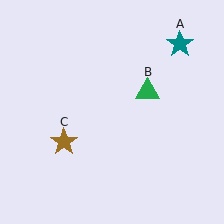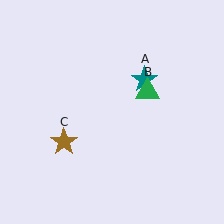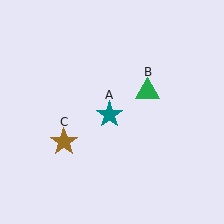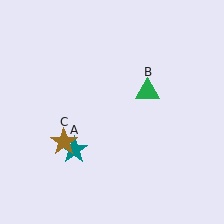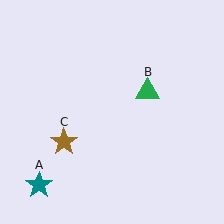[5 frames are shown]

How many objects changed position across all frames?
1 object changed position: teal star (object A).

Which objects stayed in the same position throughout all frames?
Green triangle (object B) and brown star (object C) remained stationary.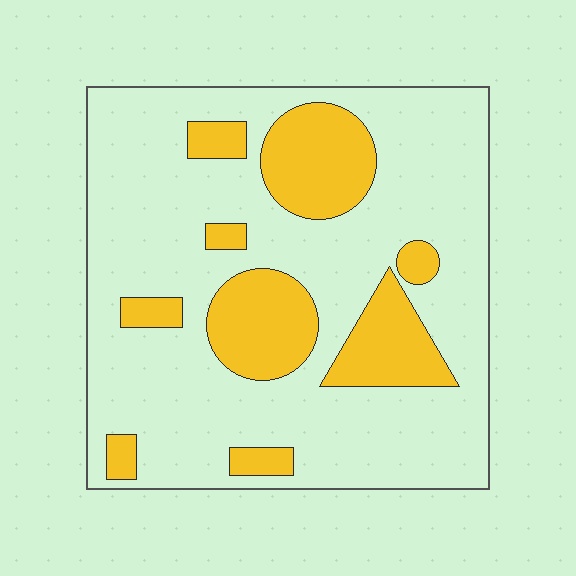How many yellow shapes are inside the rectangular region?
9.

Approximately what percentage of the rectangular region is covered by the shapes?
Approximately 25%.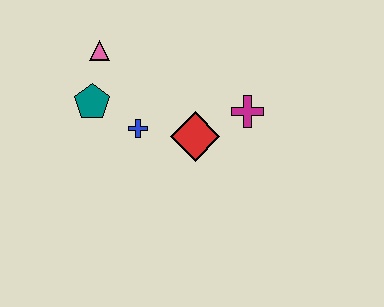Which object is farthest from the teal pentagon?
The magenta cross is farthest from the teal pentagon.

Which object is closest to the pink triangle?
The teal pentagon is closest to the pink triangle.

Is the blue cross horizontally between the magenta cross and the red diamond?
No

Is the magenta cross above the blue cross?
Yes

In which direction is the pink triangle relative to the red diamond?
The pink triangle is to the left of the red diamond.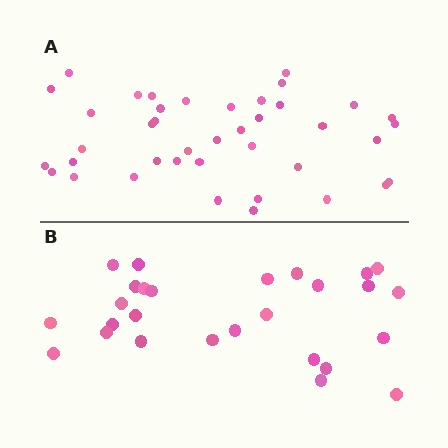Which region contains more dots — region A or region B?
Region A (the top region) has more dots.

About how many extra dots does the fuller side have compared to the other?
Region A has approximately 15 more dots than region B.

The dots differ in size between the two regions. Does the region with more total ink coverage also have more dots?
No. Region B has more total ink coverage because its dots are larger, but region A actually contains more individual dots. Total area can be misleading — the number of items is what matters here.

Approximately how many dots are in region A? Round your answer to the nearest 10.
About 40 dots.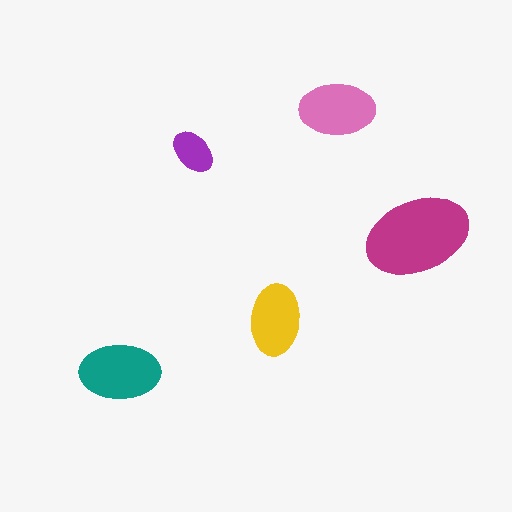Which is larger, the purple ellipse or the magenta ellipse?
The magenta one.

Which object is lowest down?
The teal ellipse is bottommost.